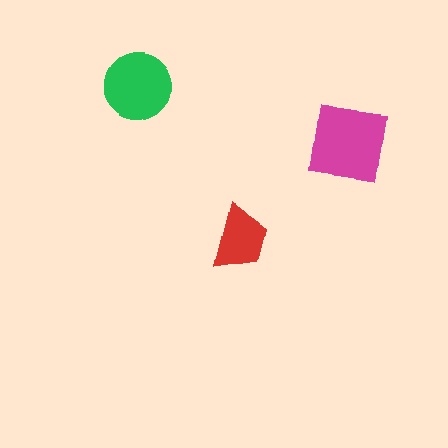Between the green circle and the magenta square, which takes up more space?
The magenta square.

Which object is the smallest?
The red trapezoid.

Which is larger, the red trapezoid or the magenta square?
The magenta square.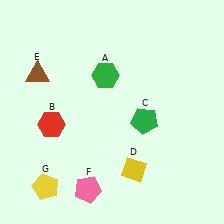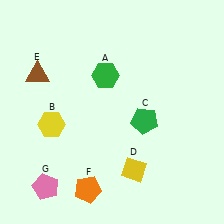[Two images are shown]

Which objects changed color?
B changed from red to yellow. F changed from pink to orange. G changed from yellow to pink.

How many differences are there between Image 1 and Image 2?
There are 3 differences between the two images.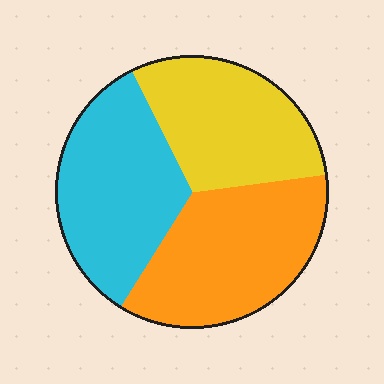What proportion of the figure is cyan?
Cyan takes up about one third (1/3) of the figure.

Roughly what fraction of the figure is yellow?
Yellow covers around 30% of the figure.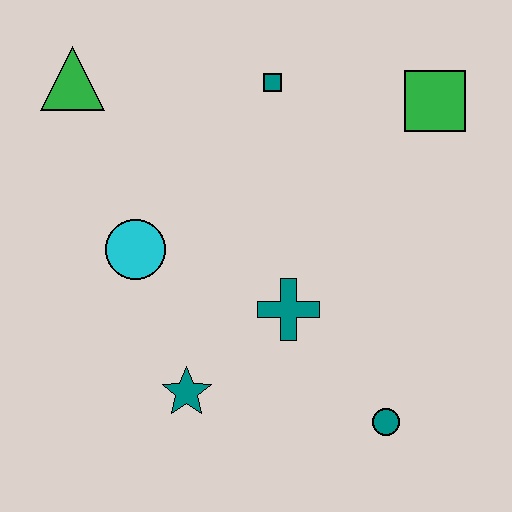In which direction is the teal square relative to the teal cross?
The teal square is above the teal cross.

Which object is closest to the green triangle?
The cyan circle is closest to the green triangle.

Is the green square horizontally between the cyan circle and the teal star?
No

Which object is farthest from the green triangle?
The teal circle is farthest from the green triangle.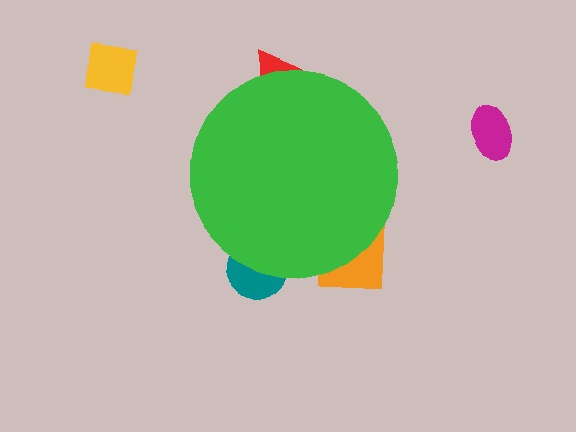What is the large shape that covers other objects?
A green circle.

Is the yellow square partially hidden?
No, the yellow square is fully visible.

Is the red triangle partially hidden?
Yes, the red triangle is partially hidden behind the green circle.